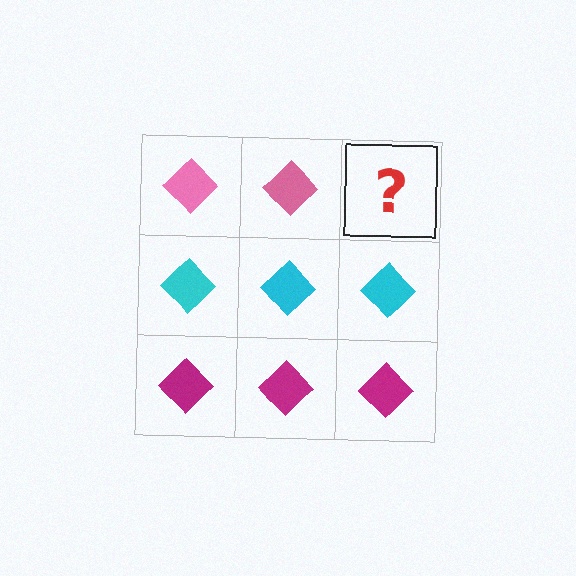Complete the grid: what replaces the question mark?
The question mark should be replaced with a pink diamond.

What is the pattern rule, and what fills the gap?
The rule is that each row has a consistent color. The gap should be filled with a pink diamond.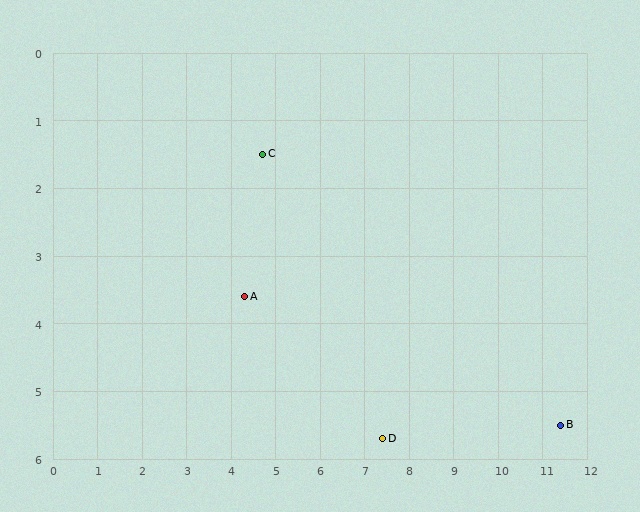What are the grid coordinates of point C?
Point C is at approximately (4.7, 1.5).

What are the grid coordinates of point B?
Point B is at approximately (11.4, 5.5).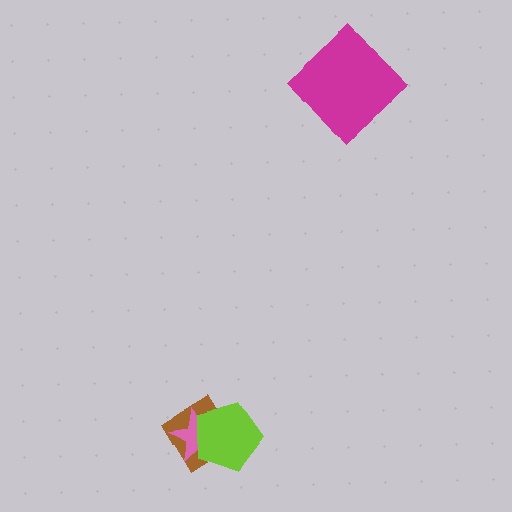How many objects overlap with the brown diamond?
2 objects overlap with the brown diamond.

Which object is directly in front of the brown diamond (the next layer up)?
The pink star is directly in front of the brown diamond.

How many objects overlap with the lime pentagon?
2 objects overlap with the lime pentagon.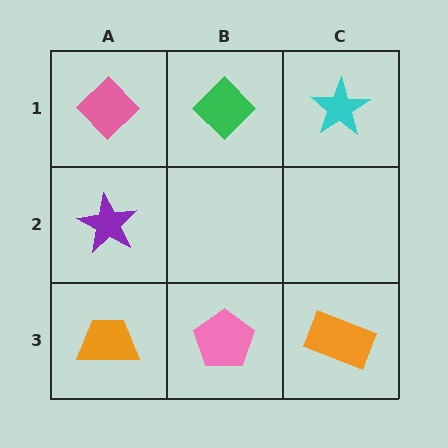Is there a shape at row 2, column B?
No, that cell is empty.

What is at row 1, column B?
A green diamond.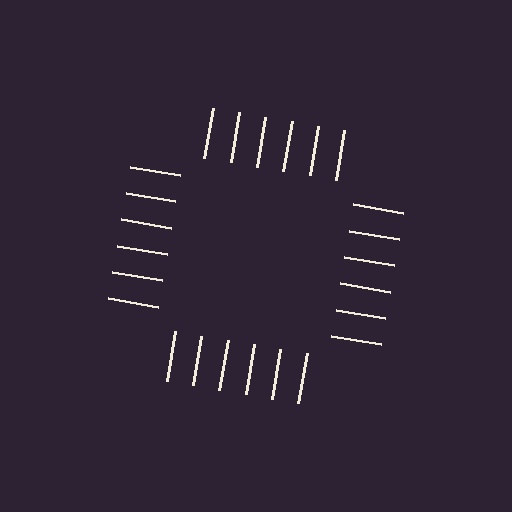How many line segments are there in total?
24 — 6 along each of the 4 edges.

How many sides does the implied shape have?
4 sides — the line-ends trace a square.